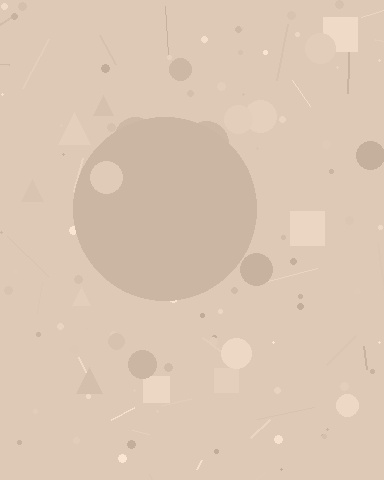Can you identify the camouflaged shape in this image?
The camouflaged shape is a circle.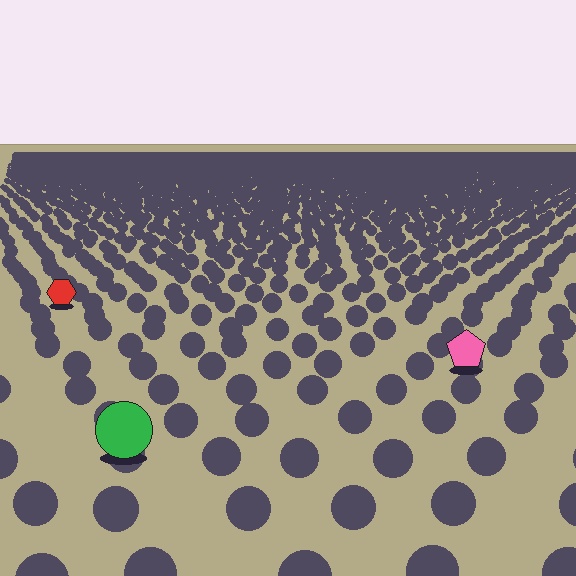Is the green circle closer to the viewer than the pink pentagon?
Yes. The green circle is closer — you can tell from the texture gradient: the ground texture is coarser near it.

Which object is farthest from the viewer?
The red hexagon is farthest from the viewer. It appears smaller and the ground texture around it is denser.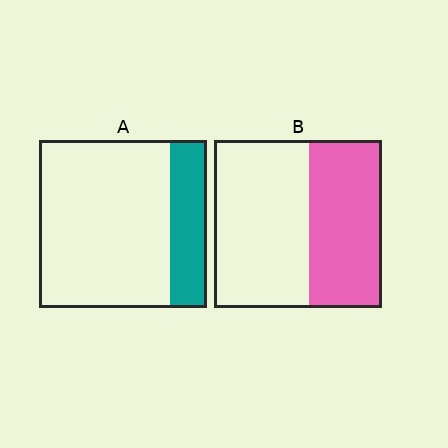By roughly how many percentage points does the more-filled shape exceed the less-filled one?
By roughly 20 percentage points (B over A).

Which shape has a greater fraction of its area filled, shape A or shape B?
Shape B.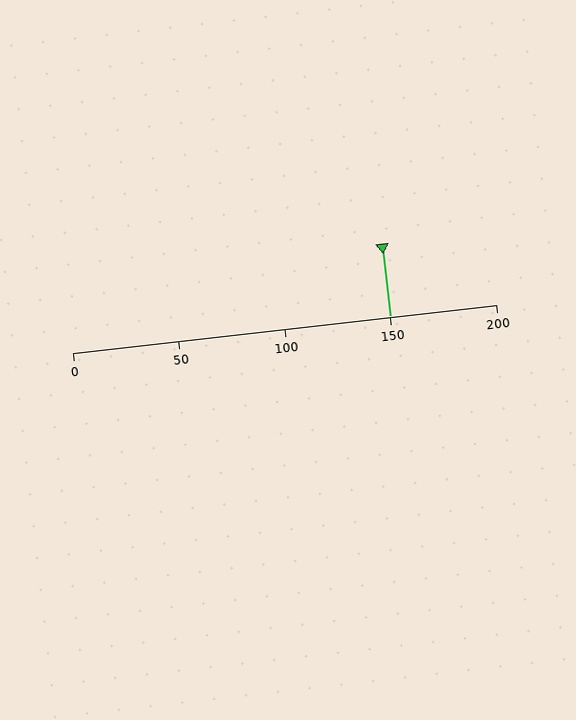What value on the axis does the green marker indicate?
The marker indicates approximately 150.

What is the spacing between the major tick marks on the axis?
The major ticks are spaced 50 apart.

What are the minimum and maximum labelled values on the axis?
The axis runs from 0 to 200.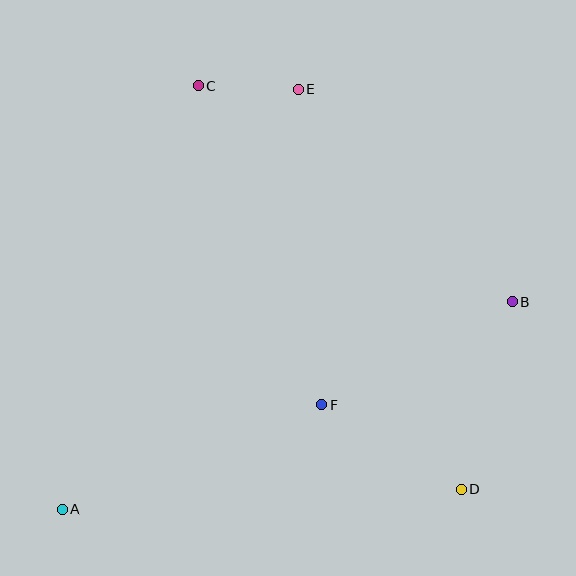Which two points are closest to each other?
Points C and E are closest to each other.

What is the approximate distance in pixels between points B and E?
The distance between B and E is approximately 301 pixels.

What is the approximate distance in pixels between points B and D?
The distance between B and D is approximately 195 pixels.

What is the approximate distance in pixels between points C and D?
The distance between C and D is approximately 481 pixels.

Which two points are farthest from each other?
Points A and B are farthest from each other.